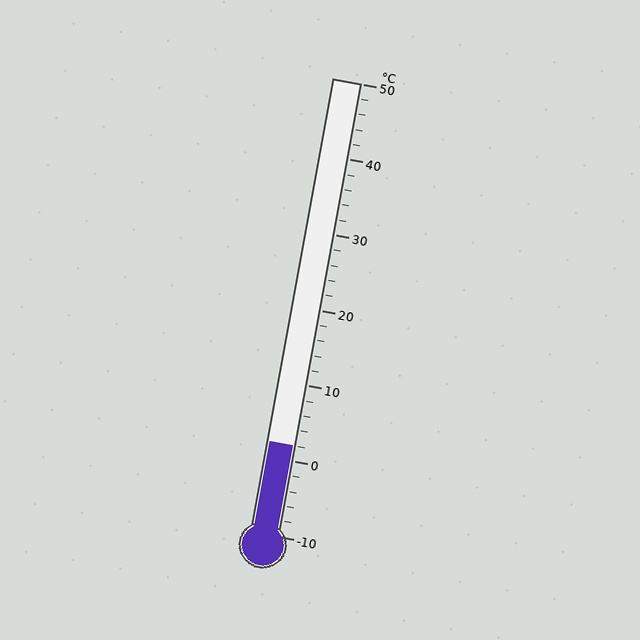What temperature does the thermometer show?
The thermometer shows approximately 2°C.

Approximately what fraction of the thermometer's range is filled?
The thermometer is filled to approximately 20% of its range.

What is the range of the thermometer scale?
The thermometer scale ranges from -10°C to 50°C.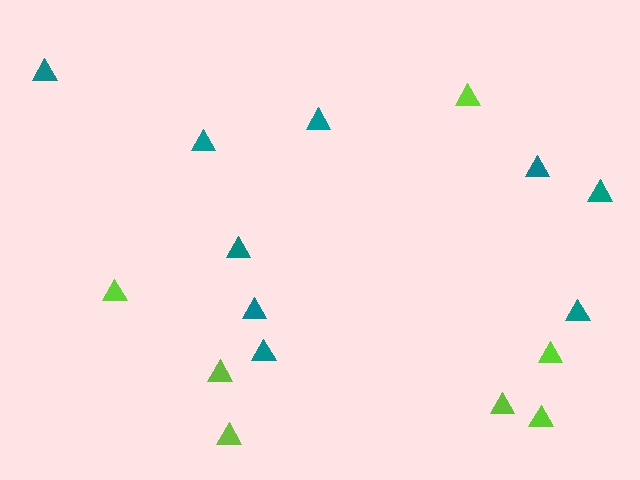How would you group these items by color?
There are 2 groups: one group of lime triangles (7) and one group of teal triangles (9).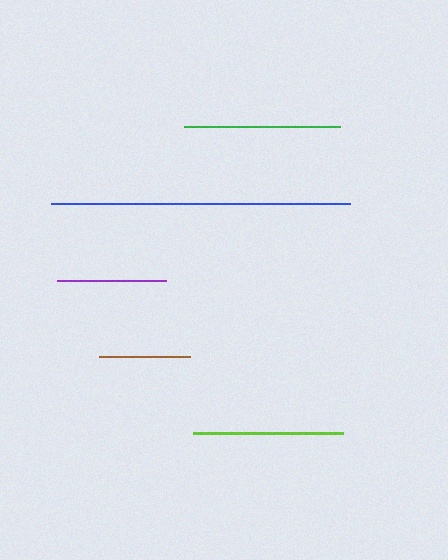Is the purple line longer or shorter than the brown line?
The purple line is longer than the brown line.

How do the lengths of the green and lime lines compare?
The green and lime lines are approximately the same length.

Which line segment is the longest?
The blue line is the longest at approximately 300 pixels.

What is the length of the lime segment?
The lime segment is approximately 150 pixels long.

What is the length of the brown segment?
The brown segment is approximately 91 pixels long.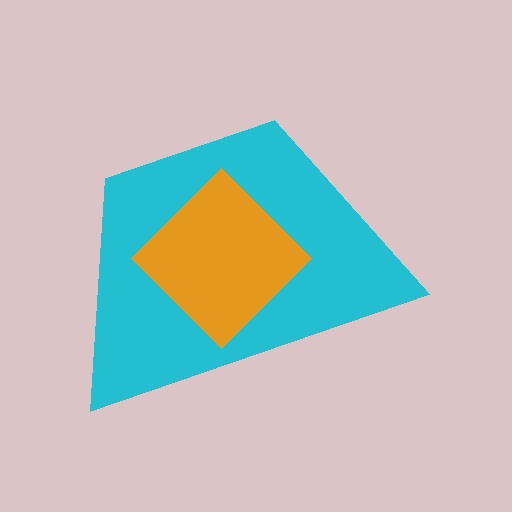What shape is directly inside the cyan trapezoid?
The orange diamond.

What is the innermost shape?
The orange diamond.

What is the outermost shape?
The cyan trapezoid.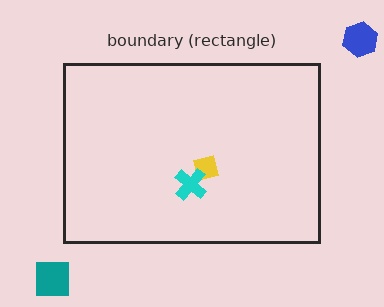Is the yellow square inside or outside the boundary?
Inside.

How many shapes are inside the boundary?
2 inside, 2 outside.